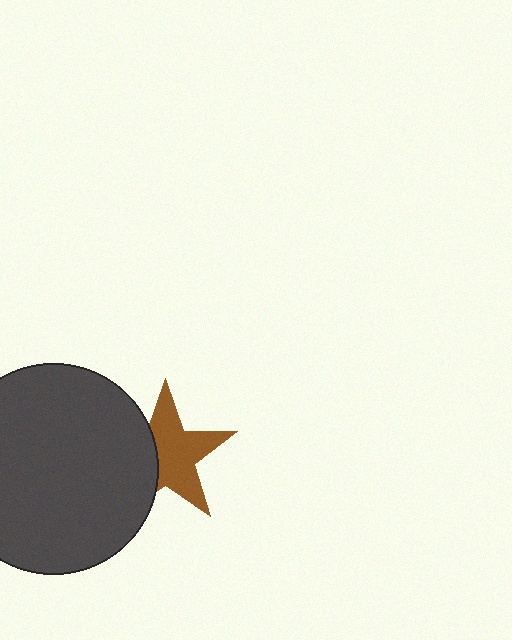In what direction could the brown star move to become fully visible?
The brown star could move right. That would shift it out from behind the dark gray circle entirely.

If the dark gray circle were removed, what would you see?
You would see the complete brown star.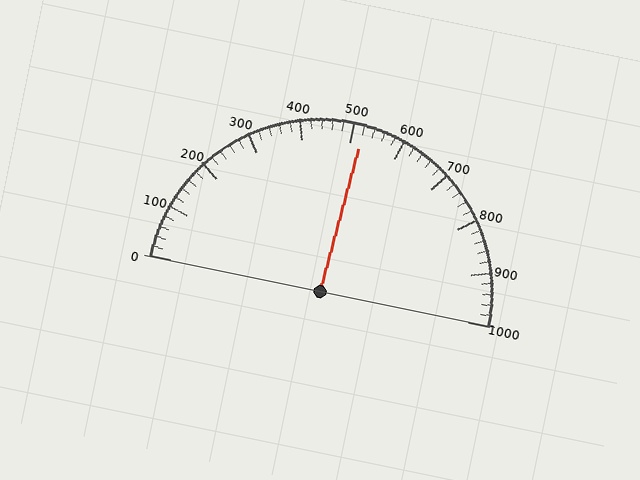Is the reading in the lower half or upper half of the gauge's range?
The reading is in the upper half of the range (0 to 1000).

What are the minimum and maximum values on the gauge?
The gauge ranges from 0 to 1000.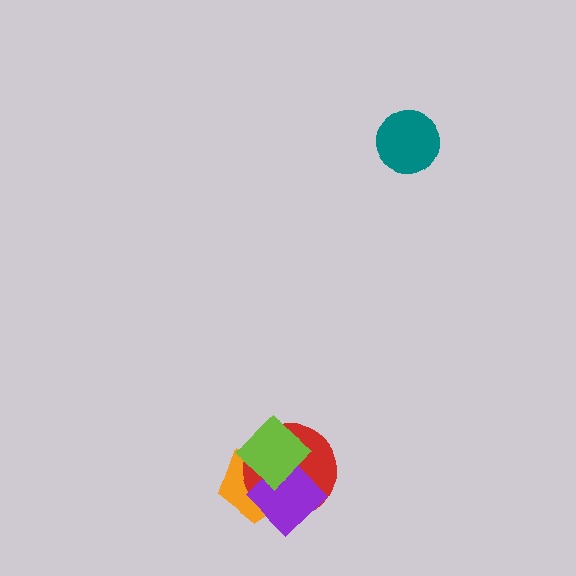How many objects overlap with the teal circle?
0 objects overlap with the teal circle.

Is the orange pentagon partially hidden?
Yes, it is partially covered by another shape.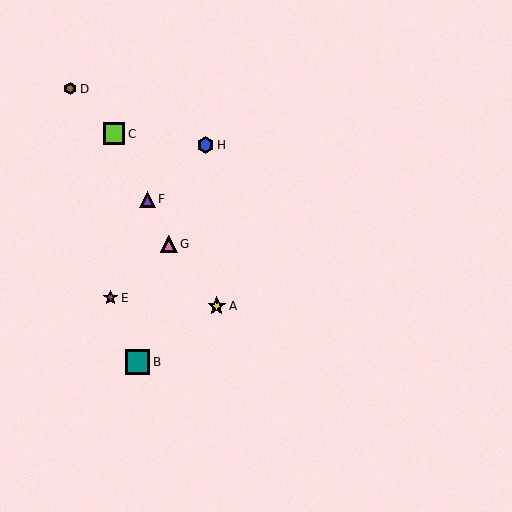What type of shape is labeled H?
Shape H is a blue hexagon.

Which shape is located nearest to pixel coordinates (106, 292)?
The magenta star (labeled E) at (110, 298) is nearest to that location.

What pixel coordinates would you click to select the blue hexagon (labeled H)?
Click at (206, 145) to select the blue hexagon H.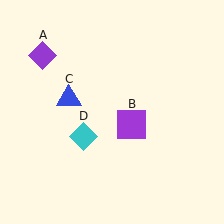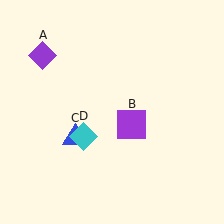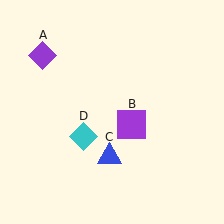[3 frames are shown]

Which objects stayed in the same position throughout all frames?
Purple diamond (object A) and purple square (object B) and cyan diamond (object D) remained stationary.